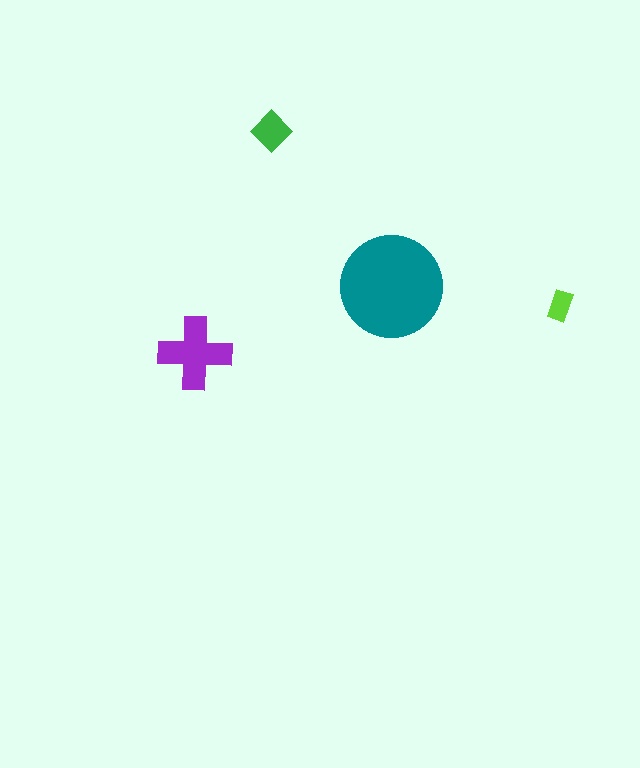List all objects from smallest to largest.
The lime rectangle, the green diamond, the purple cross, the teal circle.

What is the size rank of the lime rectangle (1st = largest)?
4th.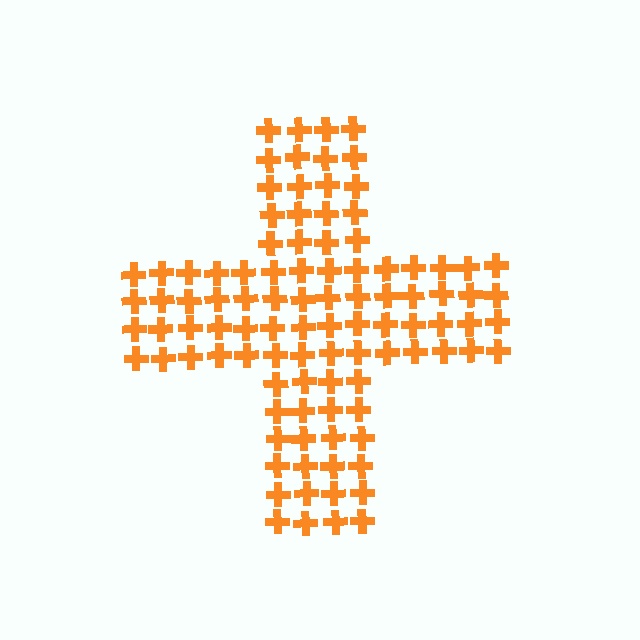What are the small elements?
The small elements are crosses.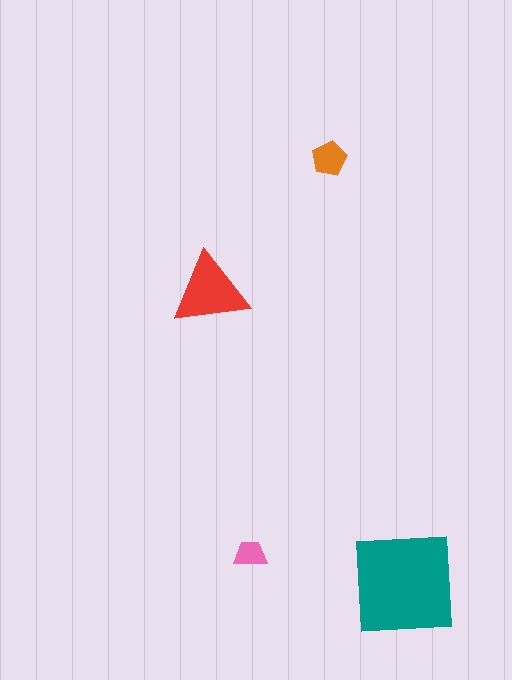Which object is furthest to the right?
The teal square is rightmost.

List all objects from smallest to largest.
The pink trapezoid, the orange pentagon, the red triangle, the teal square.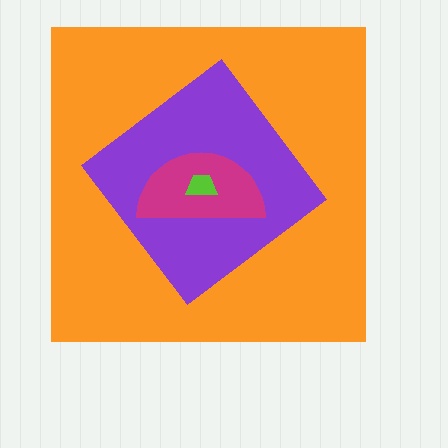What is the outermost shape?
The orange square.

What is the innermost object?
The lime trapezoid.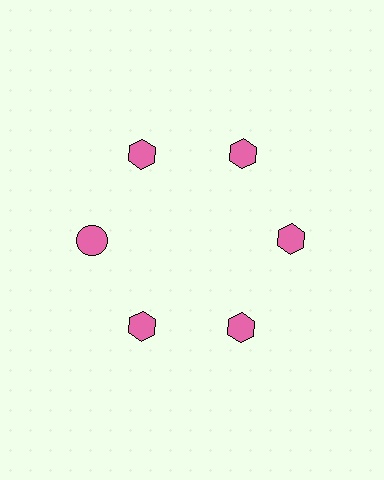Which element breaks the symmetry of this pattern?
The pink circle at roughly the 9 o'clock position breaks the symmetry. All other shapes are pink hexagons.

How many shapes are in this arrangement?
There are 6 shapes arranged in a ring pattern.